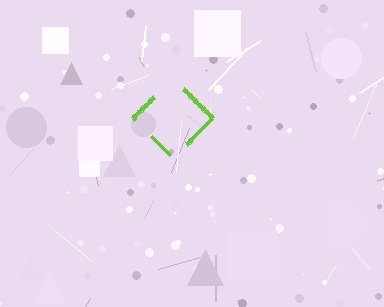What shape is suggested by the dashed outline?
The dashed outline suggests a diamond.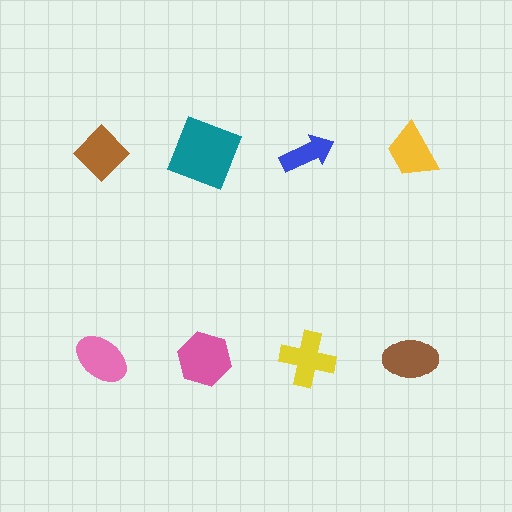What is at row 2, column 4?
A brown ellipse.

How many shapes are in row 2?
4 shapes.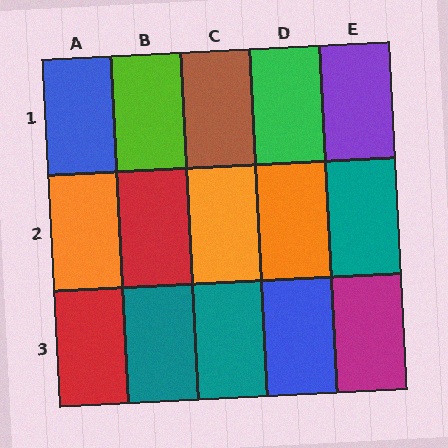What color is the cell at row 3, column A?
Red.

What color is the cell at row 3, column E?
Magenta.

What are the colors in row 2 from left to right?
Orange, red, orange, orange, teal.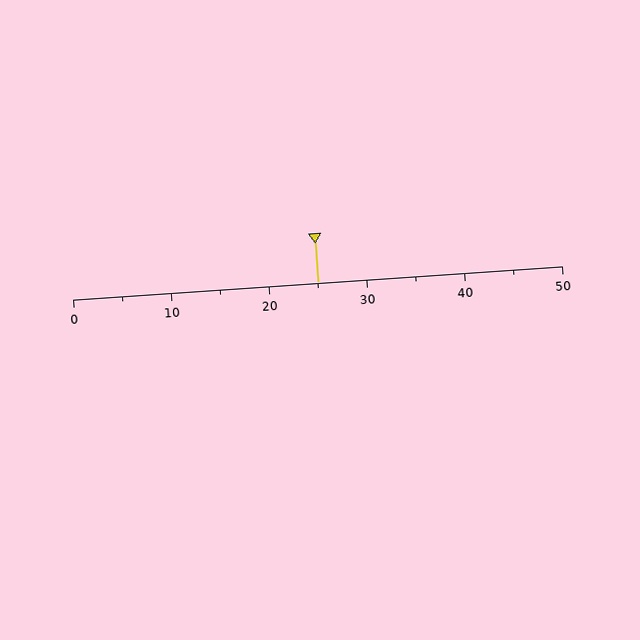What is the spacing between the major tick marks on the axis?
The major ticks are spaced 10 apart.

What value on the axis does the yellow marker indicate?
The marker indicates approximately 25.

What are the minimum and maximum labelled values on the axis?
The axis runs from 0 to 50.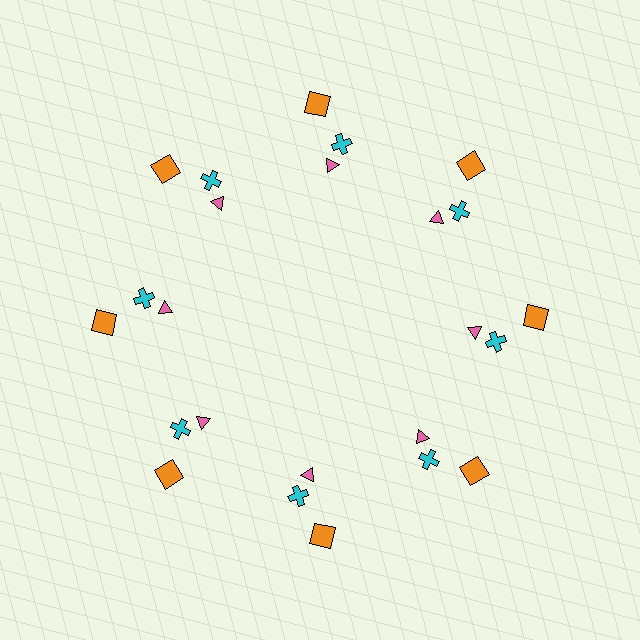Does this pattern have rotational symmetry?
Yes, this pattern has 8-fold rotational symmetry. It looks the same after rotating 45 degrees around the center.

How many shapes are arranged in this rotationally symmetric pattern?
There are 24 shapes, arranged in 8 groups of 3.